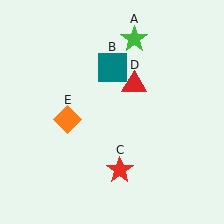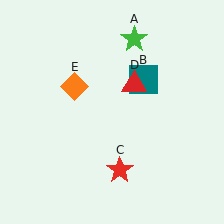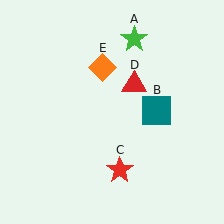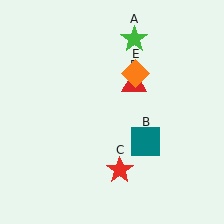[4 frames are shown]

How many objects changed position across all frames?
2 objects changed position: teal square (object B), orange diamond (object E).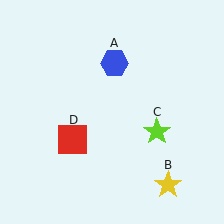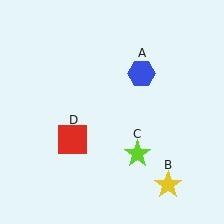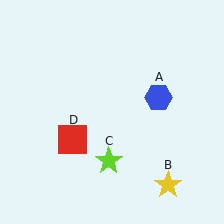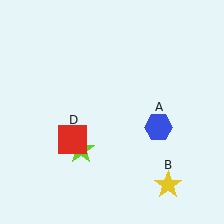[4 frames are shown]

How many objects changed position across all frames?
2 objects changed position: blue hexagon (object A), lime star (object C).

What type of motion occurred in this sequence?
The blue hexagon (object A), lime star (object C) rotated clockwise around the center of the scene.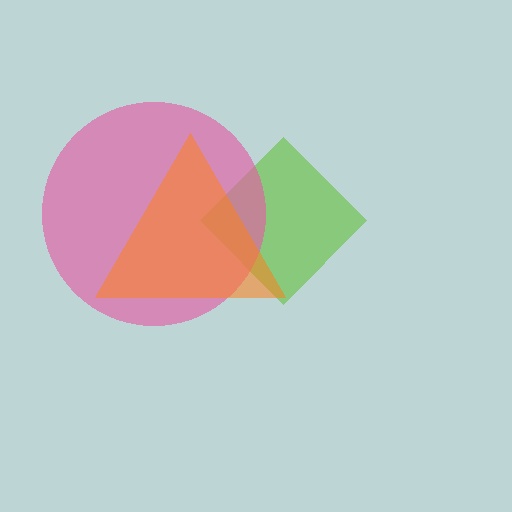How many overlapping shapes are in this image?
There are 3 overlapping shapes in the image.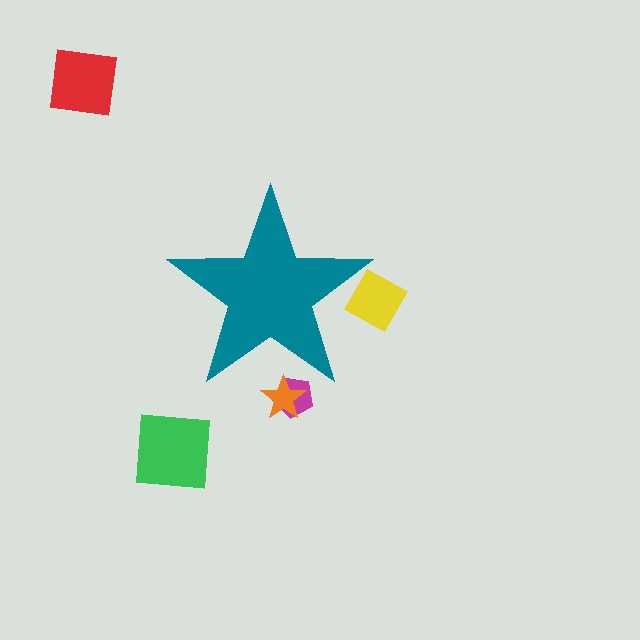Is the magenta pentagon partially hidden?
Yes, the magenta pentagon is partially hidden behind the teal star.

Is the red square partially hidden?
No, the red square is fully visible.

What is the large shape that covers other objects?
A teal star.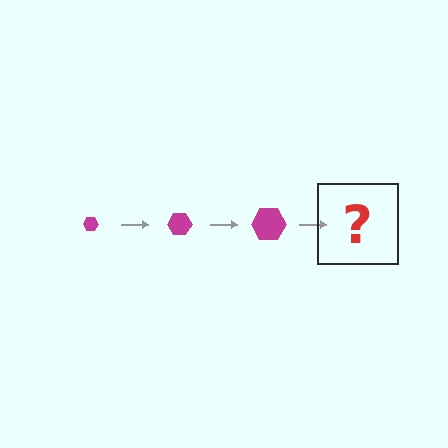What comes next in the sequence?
The next element should be a magenta hexagon, larger than the previous one.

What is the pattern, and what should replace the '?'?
The pattern is that the hexagon gets progressively larger each step. The '?' should be a magenta hexagon, larger than the previous one.